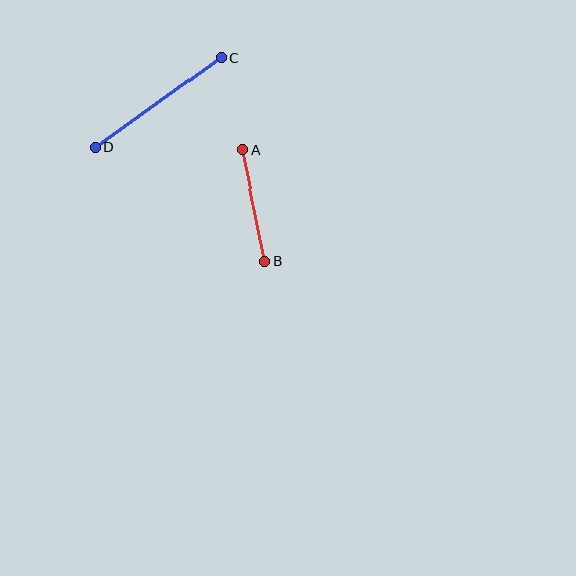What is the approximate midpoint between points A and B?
The midpoint is at approximately (254, 205) pixels.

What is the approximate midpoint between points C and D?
The midpoint is at approximately (158, 102) pixels.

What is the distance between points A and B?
The distance is approximately 114 pixels.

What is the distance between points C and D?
The distance is approximately 155 pixels.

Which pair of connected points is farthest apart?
Points C and D are farthest apart.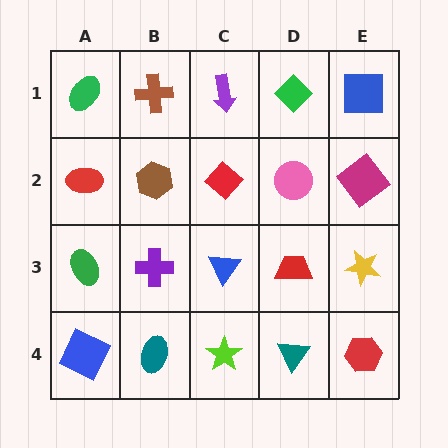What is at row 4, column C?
A lime star.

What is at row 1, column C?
A purple arrow.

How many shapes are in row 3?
5 shapes.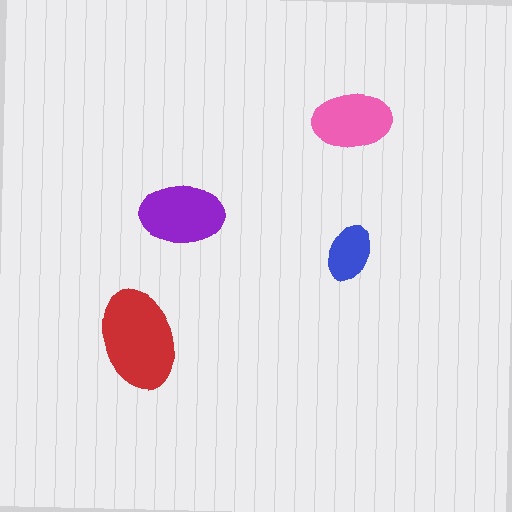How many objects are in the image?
There are 4 objects in the image.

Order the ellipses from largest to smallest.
the red one, the purple one, the pink one, the blue one.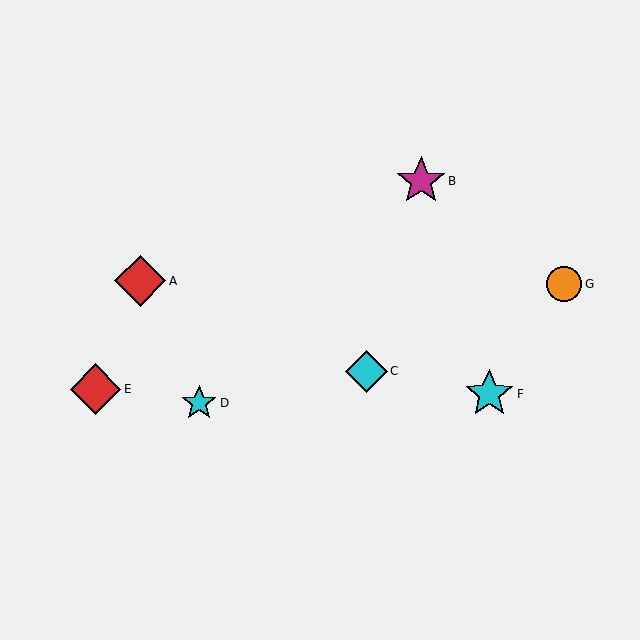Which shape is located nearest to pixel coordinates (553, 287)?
The orange circle (labeled G) at (564, 284) is nearest to that location.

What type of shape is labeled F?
Shape F is a cyan star.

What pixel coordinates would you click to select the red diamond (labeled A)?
Click at (140, 281) to select the red diamond A.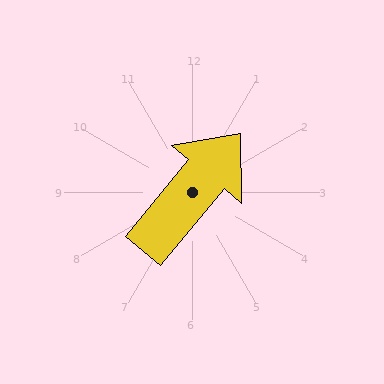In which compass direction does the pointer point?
Northeast.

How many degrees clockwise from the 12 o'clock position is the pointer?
Approximately 40 degrees.